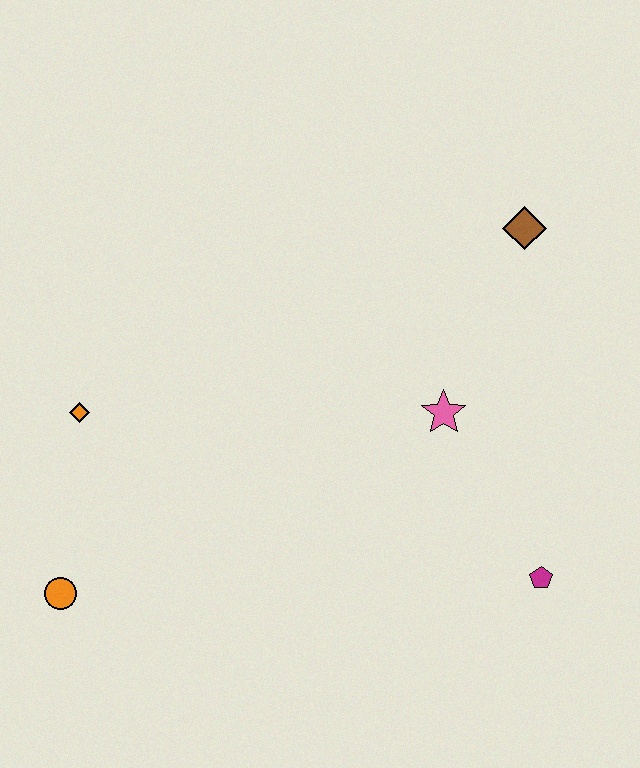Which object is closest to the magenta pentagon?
The pink star is closest to the magenta pentagon.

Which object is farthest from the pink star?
The orange circle is farthest from the pink star.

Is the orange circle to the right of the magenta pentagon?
No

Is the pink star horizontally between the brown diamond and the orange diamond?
Yes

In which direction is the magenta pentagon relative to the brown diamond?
The magenta pentagon is below the brown diamond.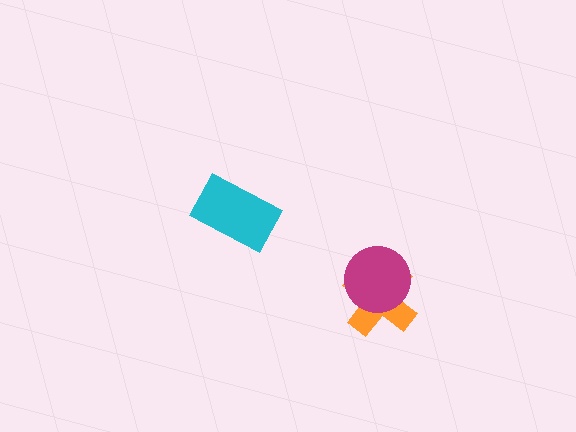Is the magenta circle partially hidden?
No, no other shape covers it.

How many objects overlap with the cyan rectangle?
0 objects overlap with the cyan rectangle.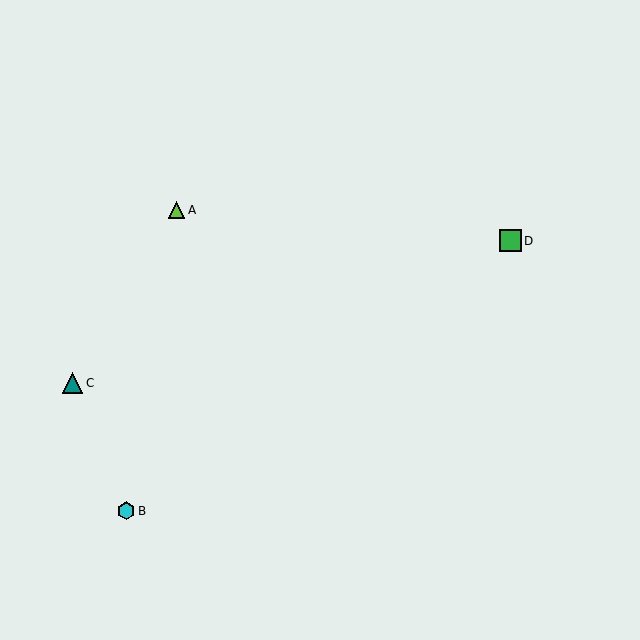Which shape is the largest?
The green square (labeled D) is the largest.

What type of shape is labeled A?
Shape A is a lime triangle.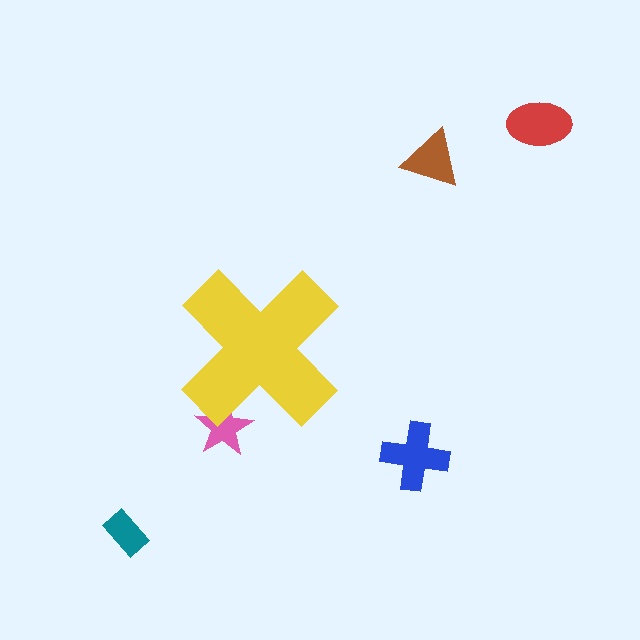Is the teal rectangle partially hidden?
No, the teal rectangle is fully visible.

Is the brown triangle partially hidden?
No, the brown triangle is fully visible.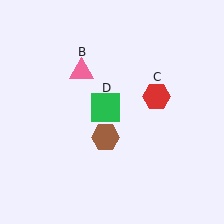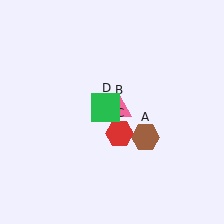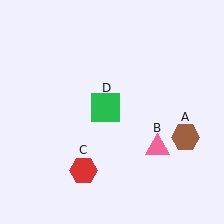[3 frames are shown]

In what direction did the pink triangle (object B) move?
The pink triangle (object B) moved down and to the right.